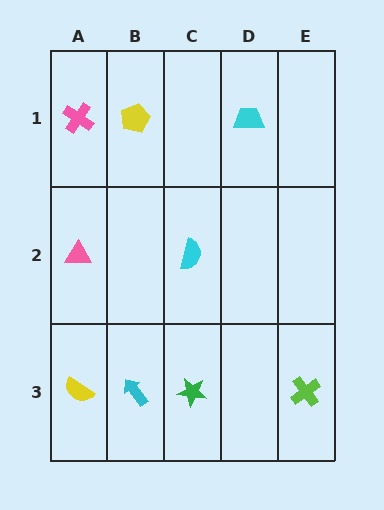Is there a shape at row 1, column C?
No, that cell is empty.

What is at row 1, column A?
A pink cross.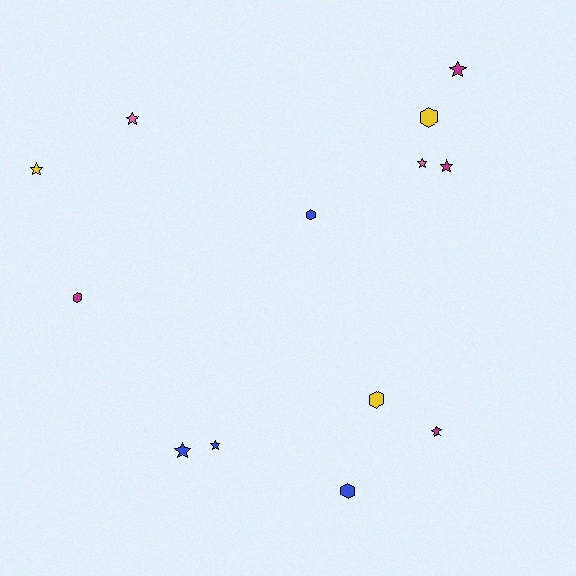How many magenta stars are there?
There are 3 magenta stars.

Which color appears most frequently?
Magenta, with 4 objects.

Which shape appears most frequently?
Star, with 8 objects.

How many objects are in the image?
There are 13 objects.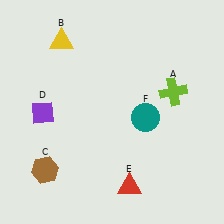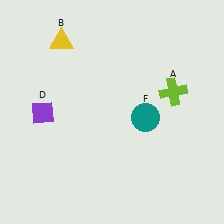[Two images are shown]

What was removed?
The red triangle (E), the brown hexagon (C) were removed in Image 2.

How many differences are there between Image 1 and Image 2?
There are 2 differences between the two images.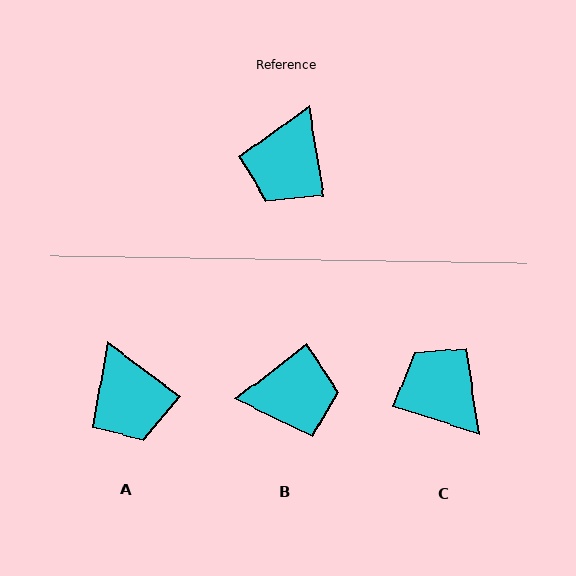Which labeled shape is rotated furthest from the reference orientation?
B, about 118 degrees away.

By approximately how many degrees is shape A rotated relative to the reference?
Approximately 44 degrees counter-clockwise.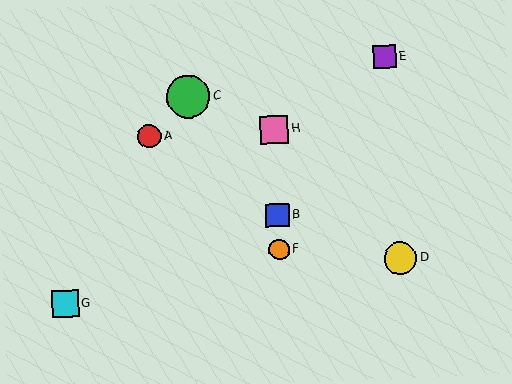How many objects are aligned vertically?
3 objects (B, F, H) are aligned vertically.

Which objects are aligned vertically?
Objects B, F, H are aligned vertically.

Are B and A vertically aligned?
No, B is at x≈278 and A is at x≈149.